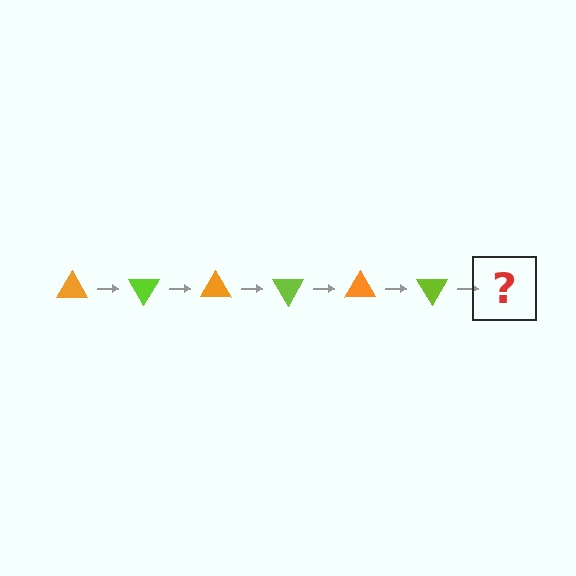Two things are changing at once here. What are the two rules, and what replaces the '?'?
The two rules are that it rotates 60 degrees each step and the color cycles through orange and lime. The '?' should be an orange triangle, rotated 360 degrees from the start.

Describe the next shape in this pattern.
It should be an orange triangle, rotated 360 degrees from the start.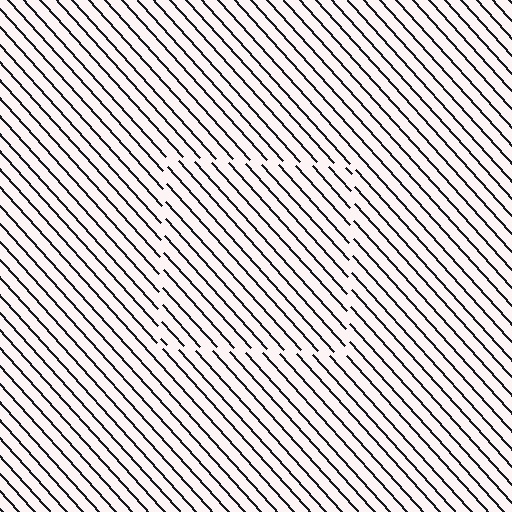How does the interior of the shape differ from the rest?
The interior of the shape contains the same grating, shifted by half a period — the contour is defined by the phase discontinuity where line-ends from the inner and outer gratings abut.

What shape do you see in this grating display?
An illusory square. The interior of the shape contains the same grating, shifted by half a period — the contour is defined by the phase discontinuity where line-ends from the inner and outer gratings abut.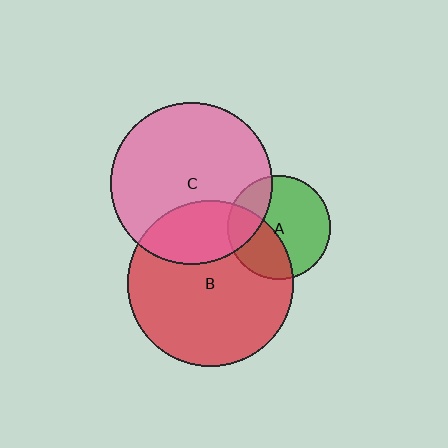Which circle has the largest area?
Circle B (red).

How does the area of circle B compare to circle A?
Approximately 2.6 times.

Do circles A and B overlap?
Yes.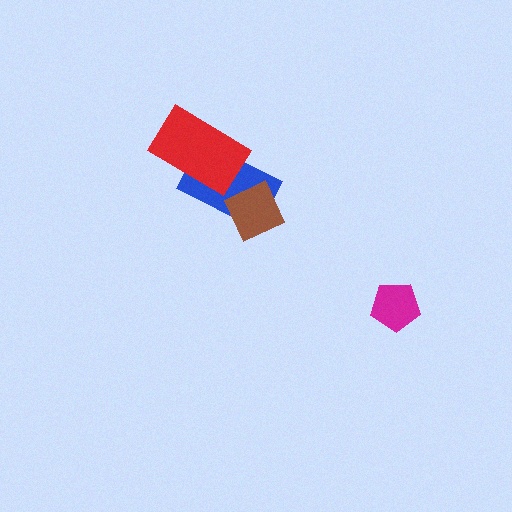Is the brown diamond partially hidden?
No, no other shape covers it.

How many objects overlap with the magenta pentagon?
0 objects overlap with the magenta pentagon.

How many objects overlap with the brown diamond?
1 object overlaps with the brown diamond.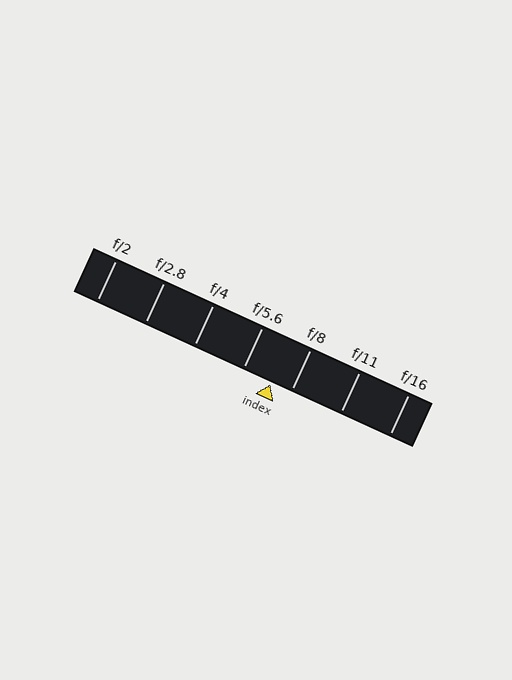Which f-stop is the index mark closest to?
The index mark is closest to f/8.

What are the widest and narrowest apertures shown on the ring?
The widest aperture shown is f/2 and the narrowest is f/16.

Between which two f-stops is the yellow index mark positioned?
The index mark is between f/5.6 and f/8.